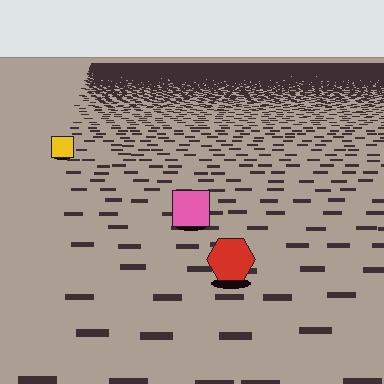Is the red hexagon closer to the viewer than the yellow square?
Yes. The red hexagon is closer — you can tell from the texture gradient: the ground texture is coarser near it.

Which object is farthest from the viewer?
The yellow square is farthest from the viewer. It appears smaller and the ground texture around it is denser.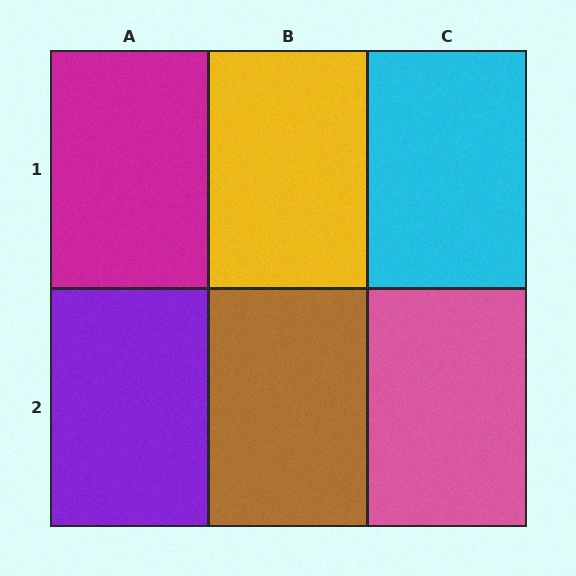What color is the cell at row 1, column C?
Cyan.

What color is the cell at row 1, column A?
Magenta.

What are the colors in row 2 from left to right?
Purple, brown, pink.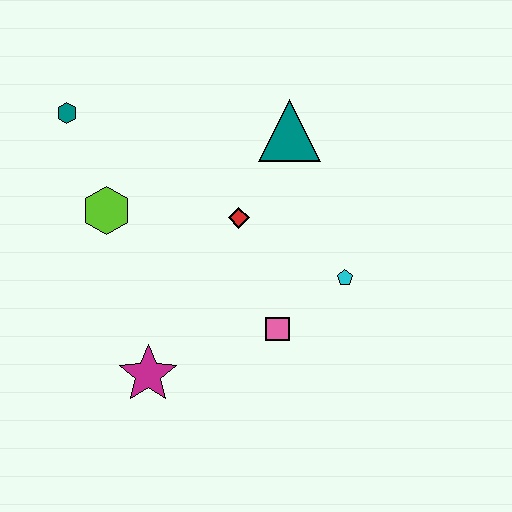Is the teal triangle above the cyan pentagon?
Yes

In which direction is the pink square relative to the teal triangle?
The pink square is below the teal triangle.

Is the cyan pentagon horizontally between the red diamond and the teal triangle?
No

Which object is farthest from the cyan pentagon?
The teal hexagon is farthest from the cyan pentagon.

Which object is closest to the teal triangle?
The red diamond is closest to the teal triangle.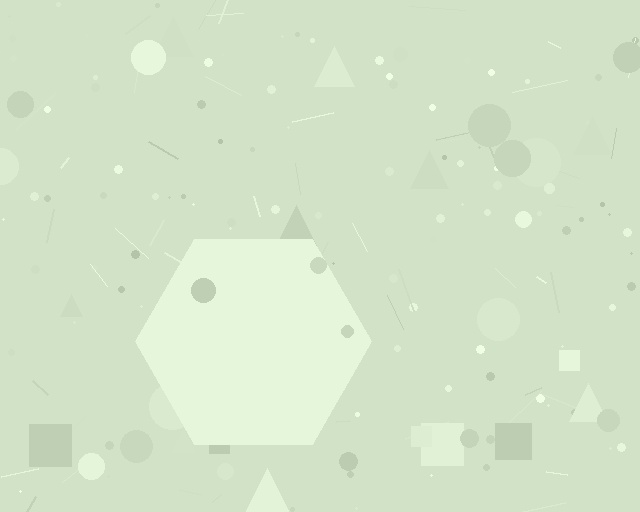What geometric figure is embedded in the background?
A hexagon is embedded in the background.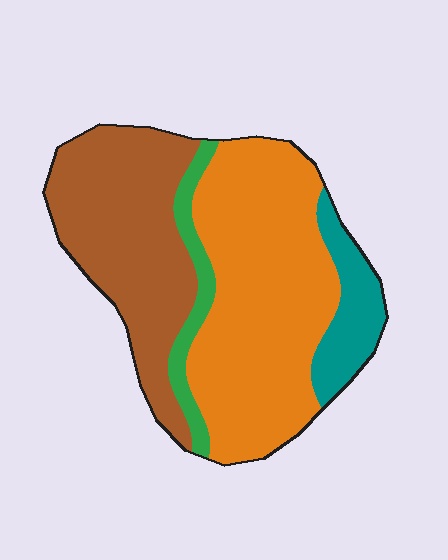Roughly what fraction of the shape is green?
Green takes up less than a sixth of the shape.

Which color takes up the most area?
Orange, at roughly 50%.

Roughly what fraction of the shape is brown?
Brown covers 34% of the shape.